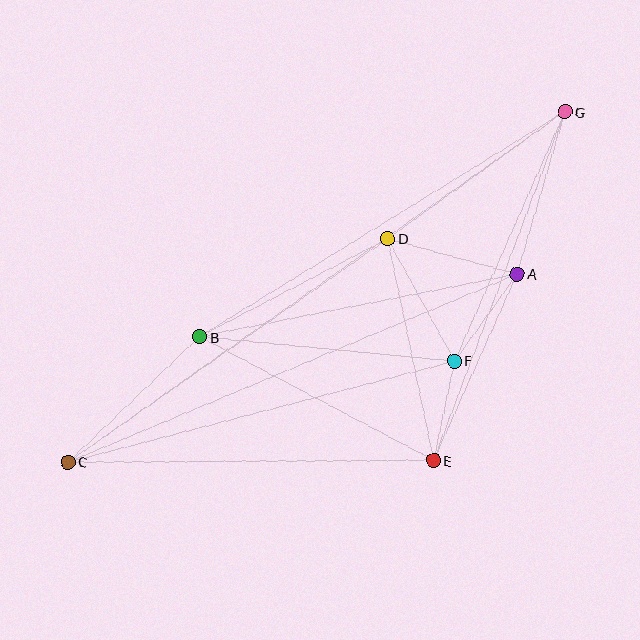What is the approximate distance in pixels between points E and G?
The distance between E and G is approximately 373 pixels.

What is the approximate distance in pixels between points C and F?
The distance between C and F is approximately 399 pixels.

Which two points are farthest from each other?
Points C and G are farthest from each other.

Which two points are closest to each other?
Points E and F are closest to each other.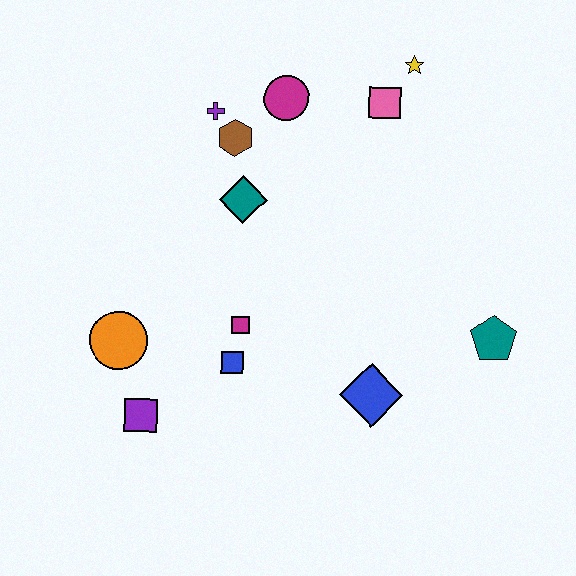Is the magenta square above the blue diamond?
Yes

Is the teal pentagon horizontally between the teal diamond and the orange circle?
No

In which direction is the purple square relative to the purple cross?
The purple square is below the purple cross.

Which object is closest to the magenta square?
The blue square is closest to the magenta square.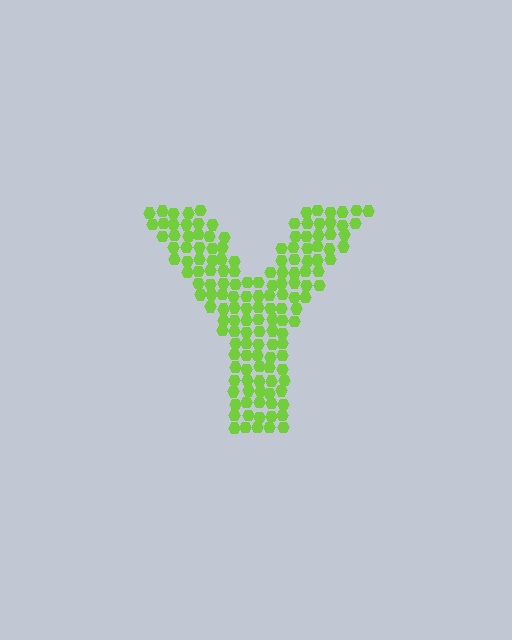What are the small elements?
The small elements are hexagons.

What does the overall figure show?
The overall figure shows the letter Y.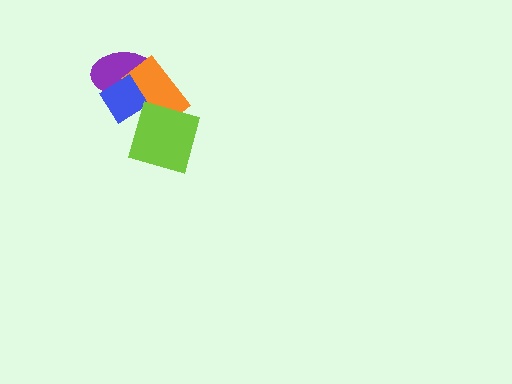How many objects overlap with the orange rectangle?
3 objects overlap with the orange rectangle.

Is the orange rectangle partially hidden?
Yes, it is partially covered by another shape.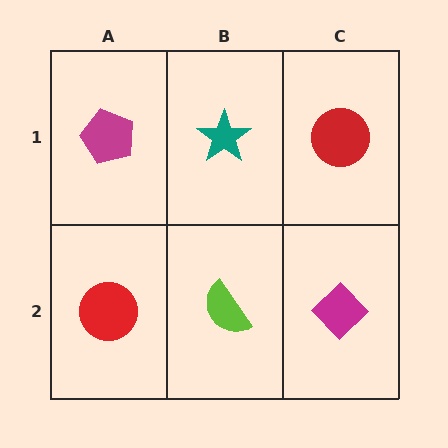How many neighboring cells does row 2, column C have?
2.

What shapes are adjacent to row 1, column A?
A red circle (row 2, column A), a teal star (row 1, column B).